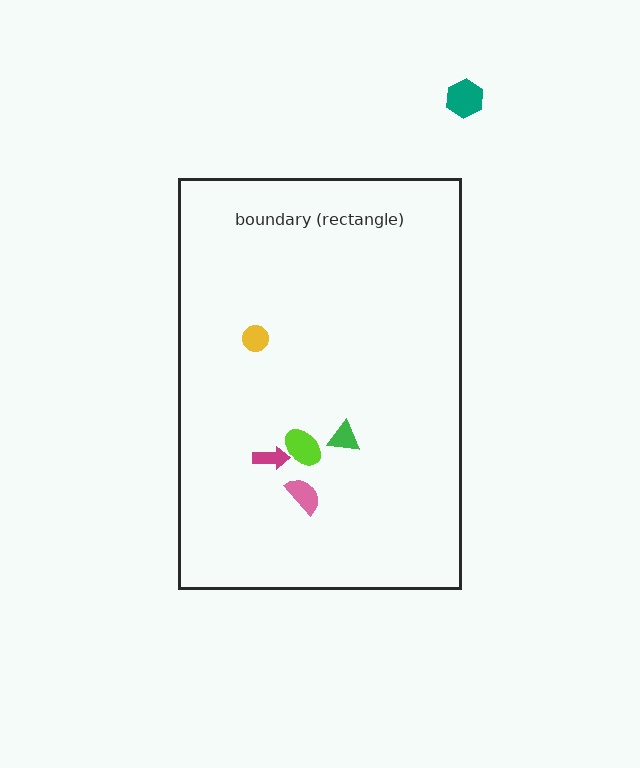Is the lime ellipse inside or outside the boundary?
Inside.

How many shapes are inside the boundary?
5 inside, 1 outside.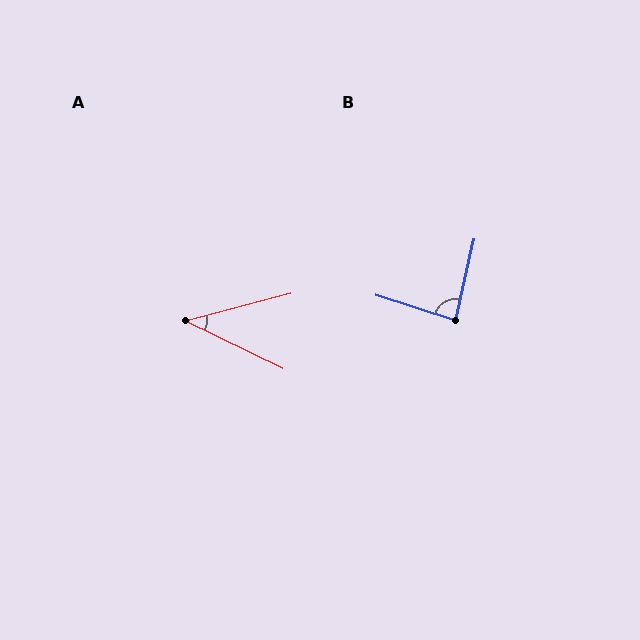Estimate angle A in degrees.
Approximately 41 degrees.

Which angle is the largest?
B, at approximately 86 degrees.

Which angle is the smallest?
A, at approximately 41 degrees.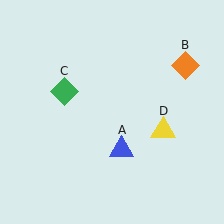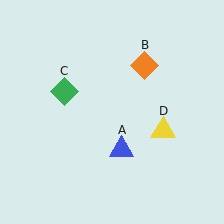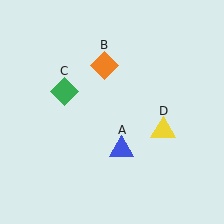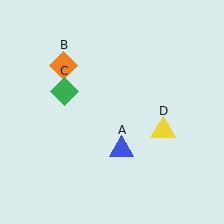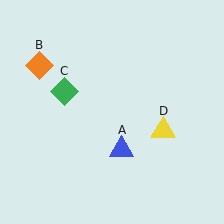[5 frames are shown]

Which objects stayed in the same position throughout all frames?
Blue triangle (object A) and green diamond (object C) and yellow triangle (object D) remained stationary.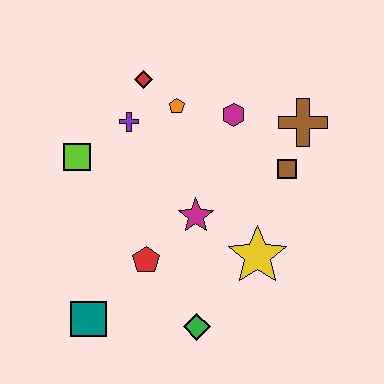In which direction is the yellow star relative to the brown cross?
The yellow star is below the brown cross.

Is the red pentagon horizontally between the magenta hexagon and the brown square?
No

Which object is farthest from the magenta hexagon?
The teal square is farthest from the magenta hexagon.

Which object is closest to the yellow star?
The magenta star is closest to the yellow star.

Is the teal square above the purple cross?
No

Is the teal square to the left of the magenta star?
Yes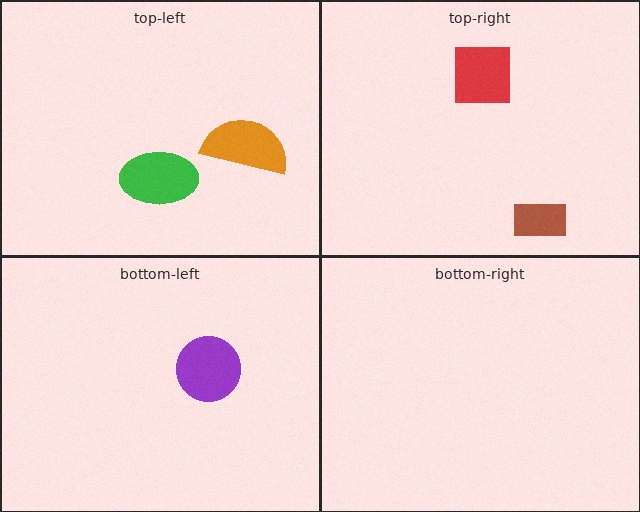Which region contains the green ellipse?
The top-left region.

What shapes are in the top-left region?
The green ellipse, the orange semicircle.